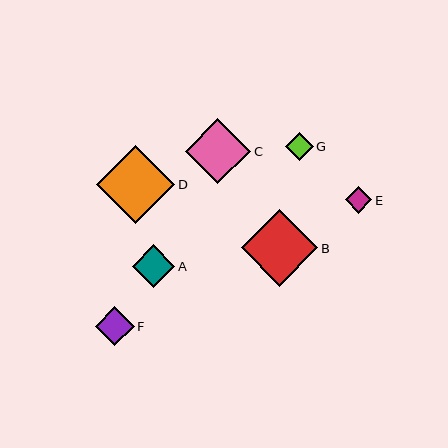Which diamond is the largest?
Diamond D is the largest with a size of approximately 78 pixels.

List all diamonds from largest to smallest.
From largest to smallest: D, B, C, A, F, G, E.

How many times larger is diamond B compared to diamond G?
Diamond B is approximately 2.7 times the size of diamond G.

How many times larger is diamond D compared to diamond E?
Diamond D is approximately 2.9 times the size of diamond E.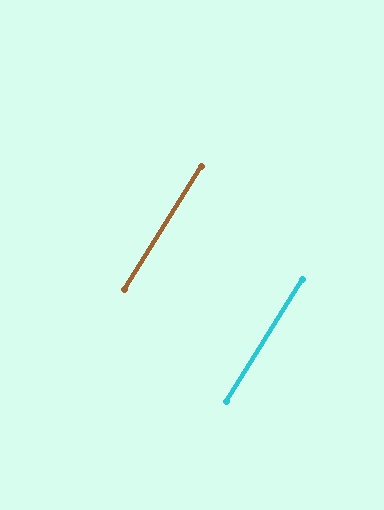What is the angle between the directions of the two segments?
Approximately 0 degrees.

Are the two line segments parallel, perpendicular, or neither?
Parallel — their directions differ by only 0.1°.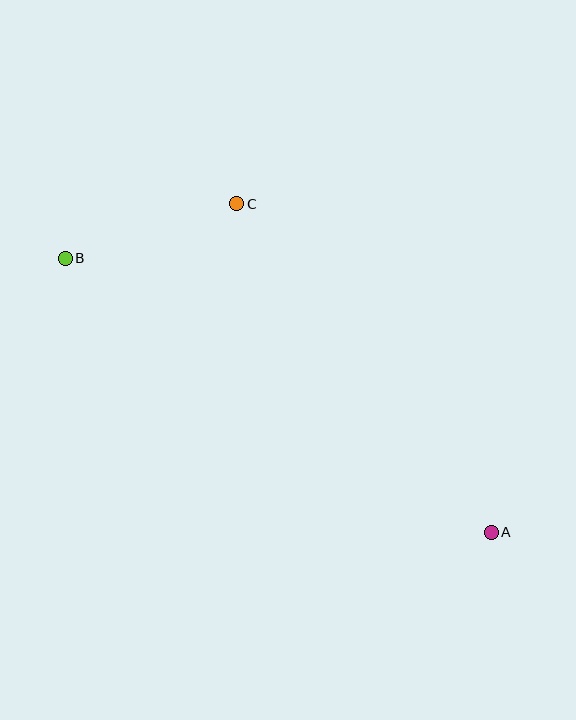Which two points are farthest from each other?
Points A and B are farthest from each other.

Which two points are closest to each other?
Points B and C are closest to each other.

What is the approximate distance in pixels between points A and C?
The distance between A and C is approximately 416 pixels.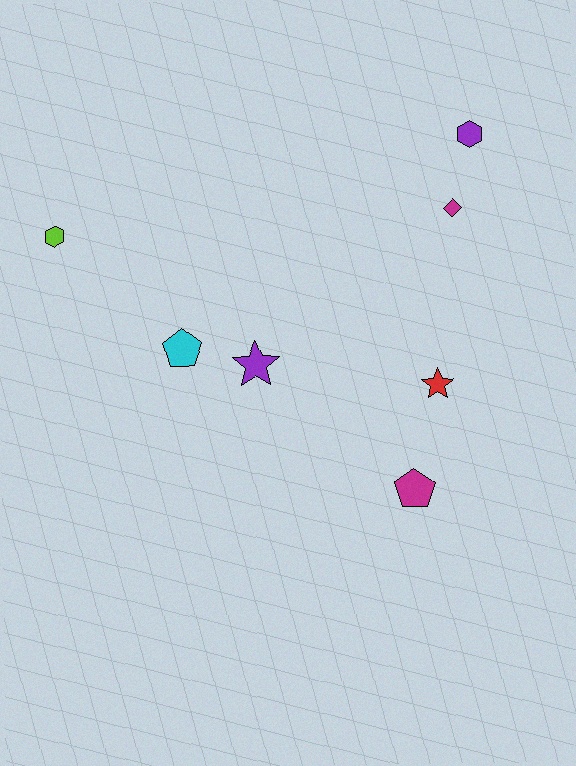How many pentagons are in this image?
There are 2 pentagons.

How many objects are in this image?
There are 7 objects.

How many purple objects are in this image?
There are 2 purple objects.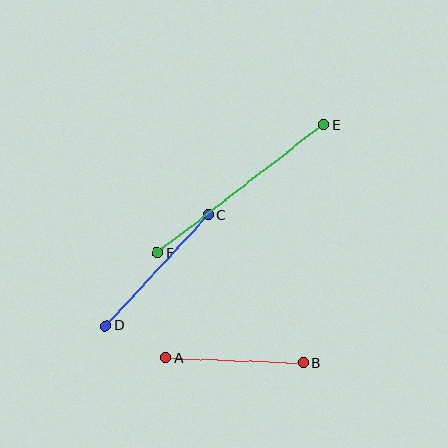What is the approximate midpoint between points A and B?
The midpoint is at approximately (234, 361) pixels.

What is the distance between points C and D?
The distance is approximately 151 pixels.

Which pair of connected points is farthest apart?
Points E and F are farthest apart.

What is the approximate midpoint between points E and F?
The midpoint is at approximately (240, 189) pixels.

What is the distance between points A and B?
The distance is approximately 138 pixels.